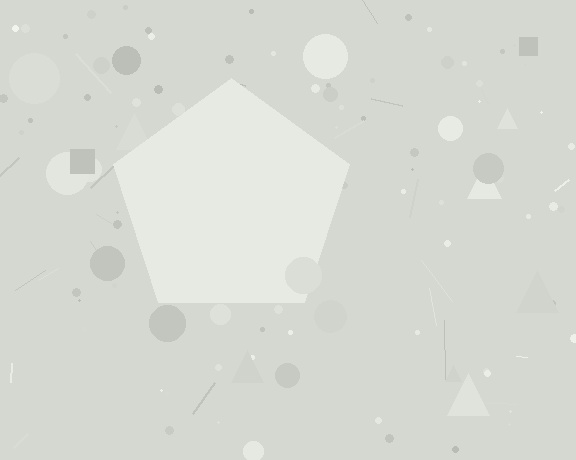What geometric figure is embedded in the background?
A pentagon is embedded in the background.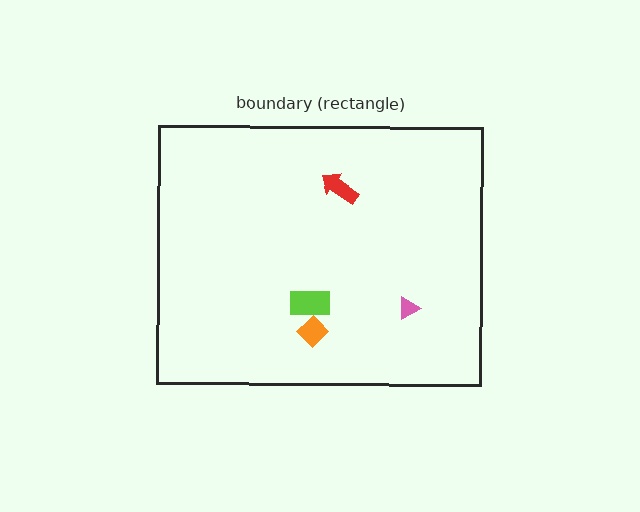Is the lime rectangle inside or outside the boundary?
Inside.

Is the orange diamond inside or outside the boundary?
Inside.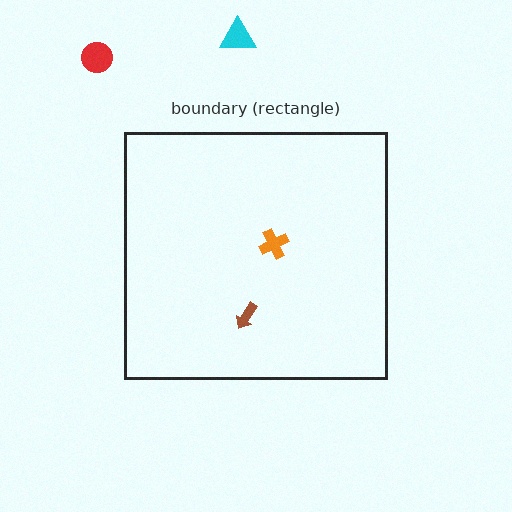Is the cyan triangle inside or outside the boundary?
Outside.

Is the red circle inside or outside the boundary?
Outside.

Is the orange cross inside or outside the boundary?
Inside.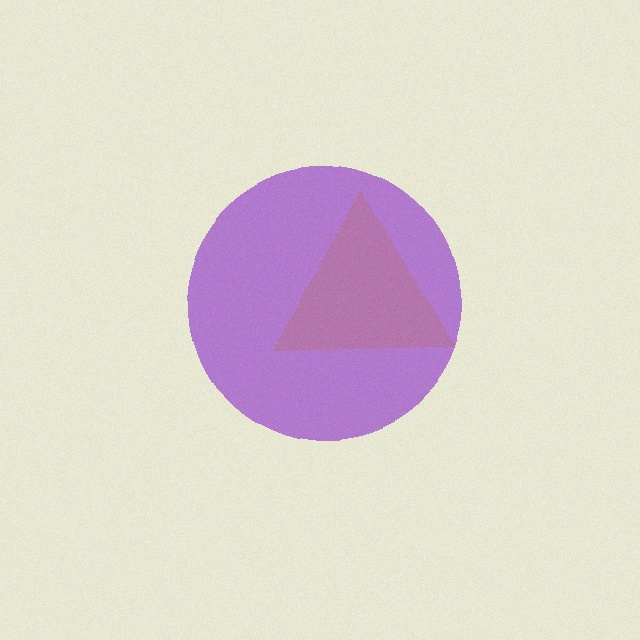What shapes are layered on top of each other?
The layered shapes are: a yellow triangle, a purple circle.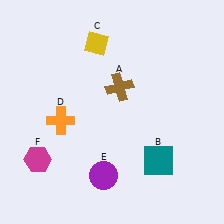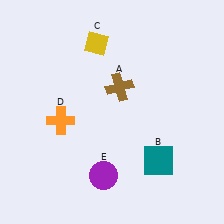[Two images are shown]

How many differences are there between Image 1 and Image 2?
There is 1 difference between the two images.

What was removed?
The magenta hexagon (F) was removed in Image 2.